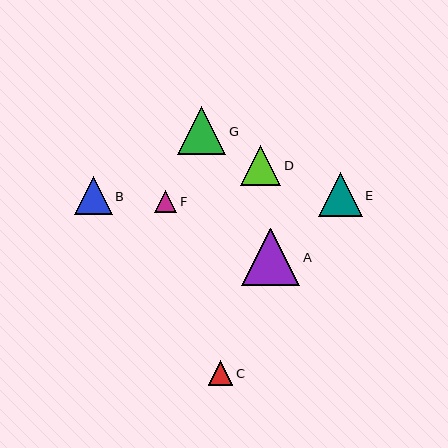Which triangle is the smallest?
Triangle F is the smallest with a size of approximately 22 pixels.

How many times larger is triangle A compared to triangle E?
Triangle A is approximately 1.3 times the size of triangle E.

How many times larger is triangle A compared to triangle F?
Triangle A is approximately 2.6 times the size of triangle F.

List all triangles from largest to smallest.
From largest to smallest: A, G, E, D, B, C, F.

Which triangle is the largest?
Triangle A is the largest with a size of approximately 58 pixels.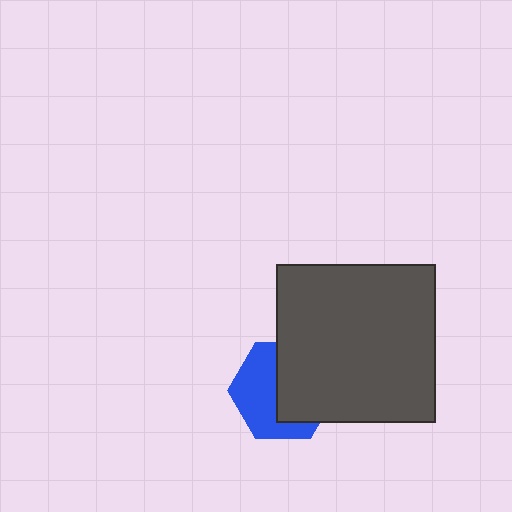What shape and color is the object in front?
The object in front is a dark gray rectangle.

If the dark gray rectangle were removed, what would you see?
You would see the complete blue hexagon.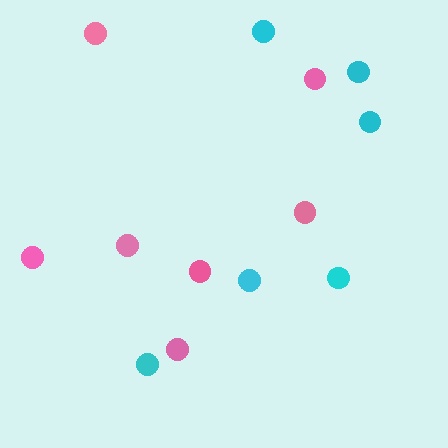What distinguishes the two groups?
There are 2 groups: one group of cyan circles (6) and one group of pink circles (7).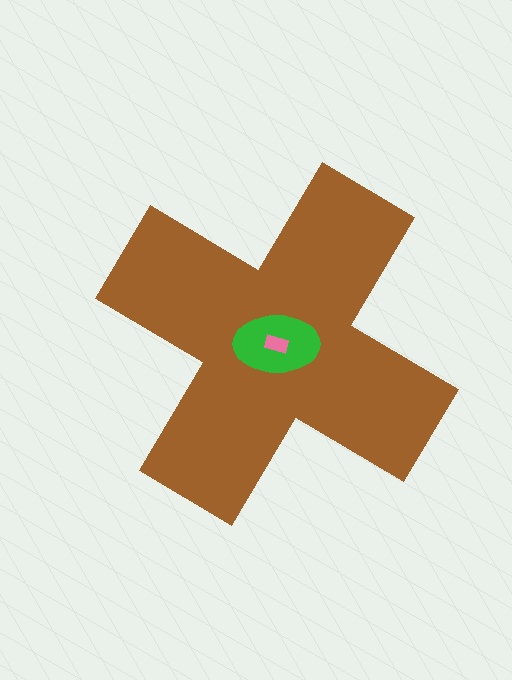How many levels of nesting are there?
3.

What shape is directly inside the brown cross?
The green ellipse.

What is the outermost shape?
The brown cross.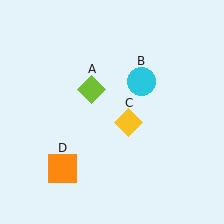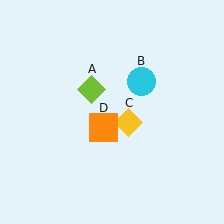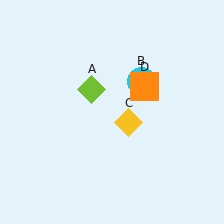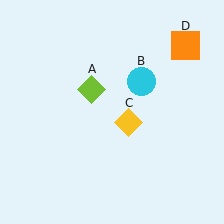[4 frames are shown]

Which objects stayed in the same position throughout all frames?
Lime diamond (object A) and cyan circle (object B) and yellow diamond (object C) remained stationary.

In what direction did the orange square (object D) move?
The orange square (object D) moved up and to the right.